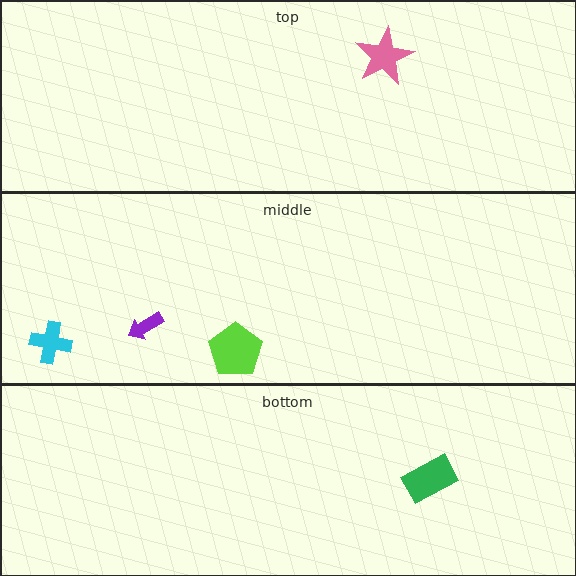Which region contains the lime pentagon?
The middle region.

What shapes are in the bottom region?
The green rectangle.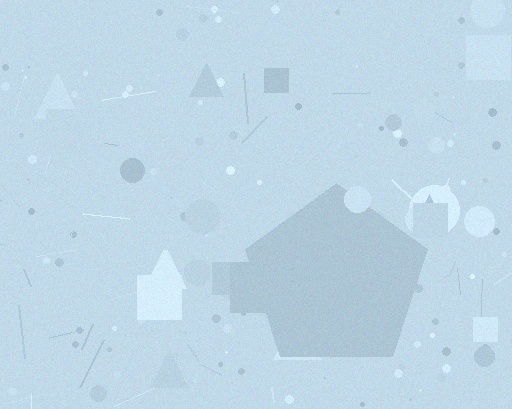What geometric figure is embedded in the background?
A pentagon is embedded in the background.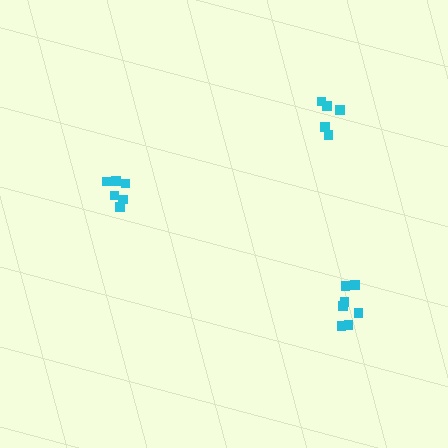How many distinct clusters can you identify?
There are 3 distinct clusters.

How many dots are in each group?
Group 1: 6 dots, Group 2: 7 dots, Group 3: 5 dots (18 total).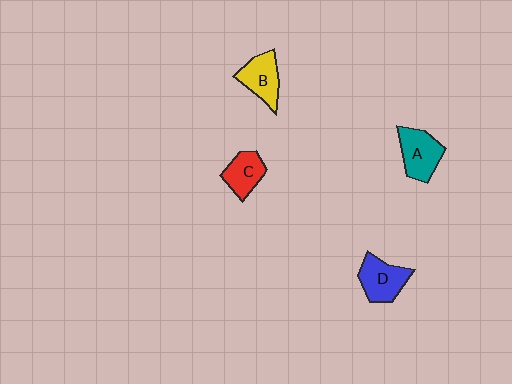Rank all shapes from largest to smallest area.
From largest to smallest: A (teal), D (blue), B (yellow), C (red).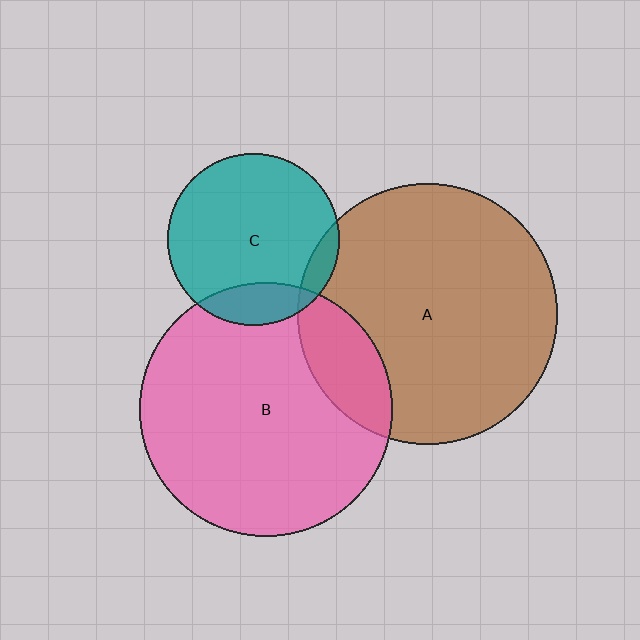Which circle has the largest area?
Circle A (brown).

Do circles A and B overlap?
Yes.